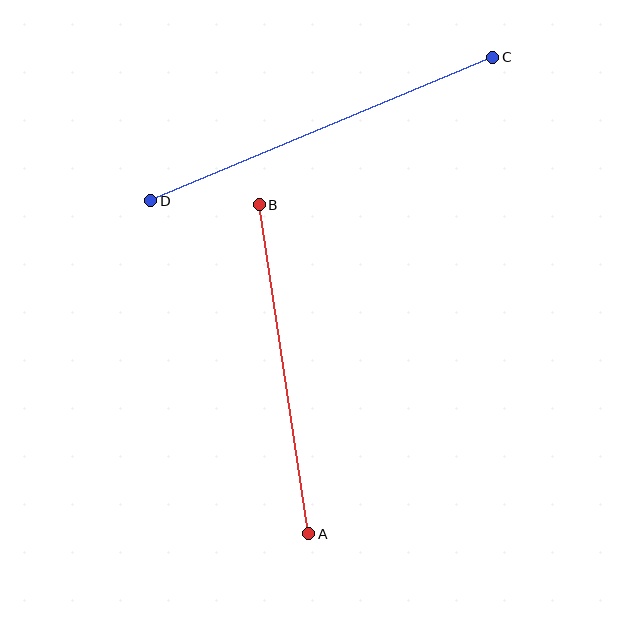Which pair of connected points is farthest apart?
Points C and D are farthest apart.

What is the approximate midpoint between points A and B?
The midpoint is at approximately (284, 369) pixels.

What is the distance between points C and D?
The distance is approximately 371 pixels.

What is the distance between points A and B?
The distance is approximately 332 pixels.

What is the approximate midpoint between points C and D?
The midpoint is at approximately (322, 129) pixels.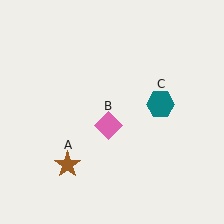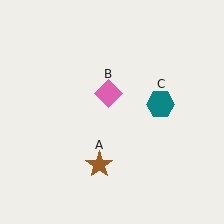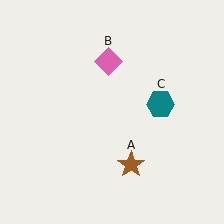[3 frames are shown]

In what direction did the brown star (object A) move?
The brown star (object A) moved right.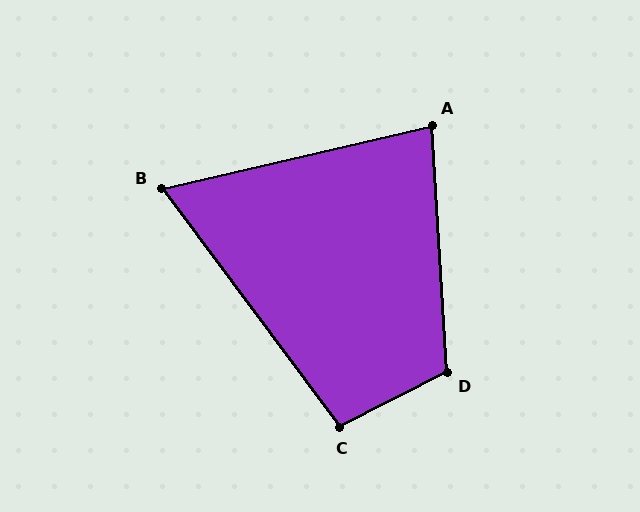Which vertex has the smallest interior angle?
B, at approximately 66 degrees.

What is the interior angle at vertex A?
Approximately 80 degrees (acute).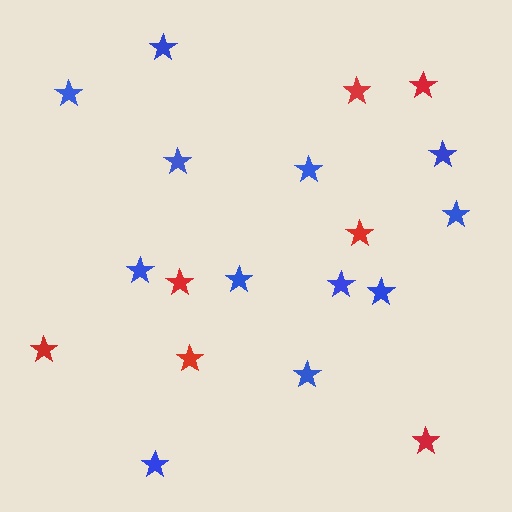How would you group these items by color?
There are 2 groups: one group of red stars (7) and one group of blue stars (12).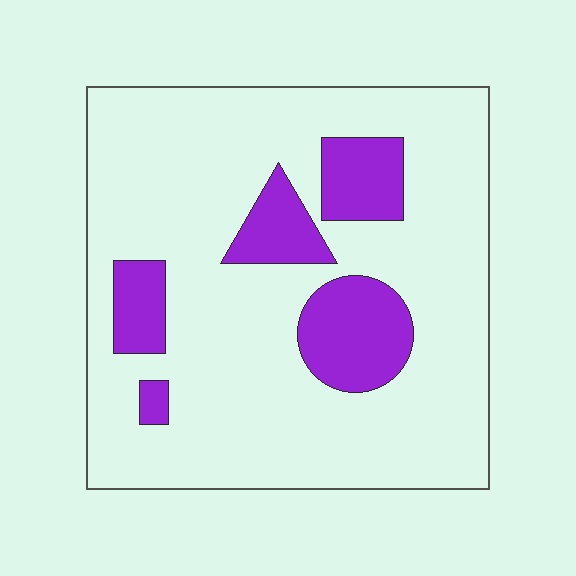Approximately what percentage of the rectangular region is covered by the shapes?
Approximately 20%.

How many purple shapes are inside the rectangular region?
5.